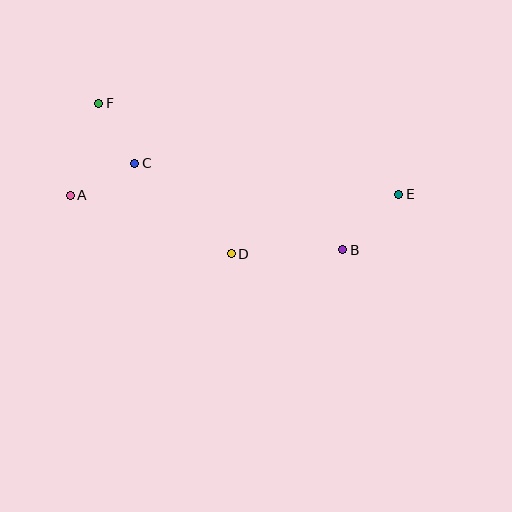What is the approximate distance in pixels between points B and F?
The distance between B and F is approximately 285 pixels.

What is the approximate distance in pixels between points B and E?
The distance between B and E is approximately 79 pixels.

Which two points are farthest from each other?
Points A and E are farthest from each other.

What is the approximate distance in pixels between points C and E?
The distance between C and E is approximately 265 pixels.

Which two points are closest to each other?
Points C and F are closest to each other.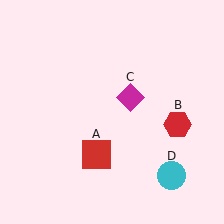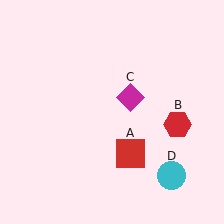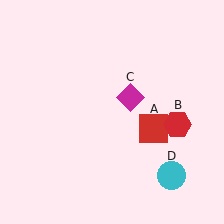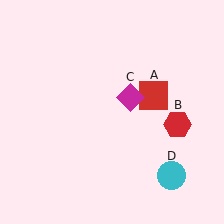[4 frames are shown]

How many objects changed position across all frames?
1 object changed position: red square (object A).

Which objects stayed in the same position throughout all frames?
Red hexagon (object B) and magenta diamond (object C) and cyan circle (object D) remained stationary.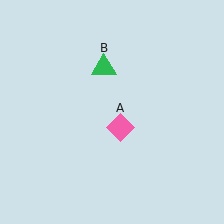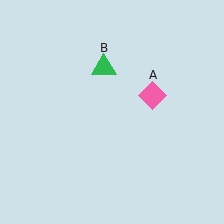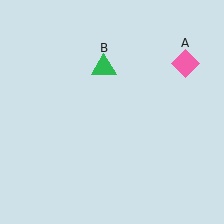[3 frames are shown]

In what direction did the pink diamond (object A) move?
The pink diamond (object A) moved up and to the right.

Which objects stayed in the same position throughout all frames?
Green triangle (object B) remained stationary.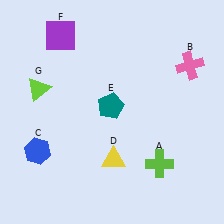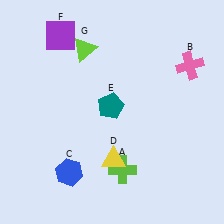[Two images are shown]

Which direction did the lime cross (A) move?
The lime cross (A) moved left.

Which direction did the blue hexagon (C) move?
The blue hexagon (C) moved right.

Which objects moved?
The objects that moved are: the lime cross (A), the blue hexagon (C), the lime triangle (G).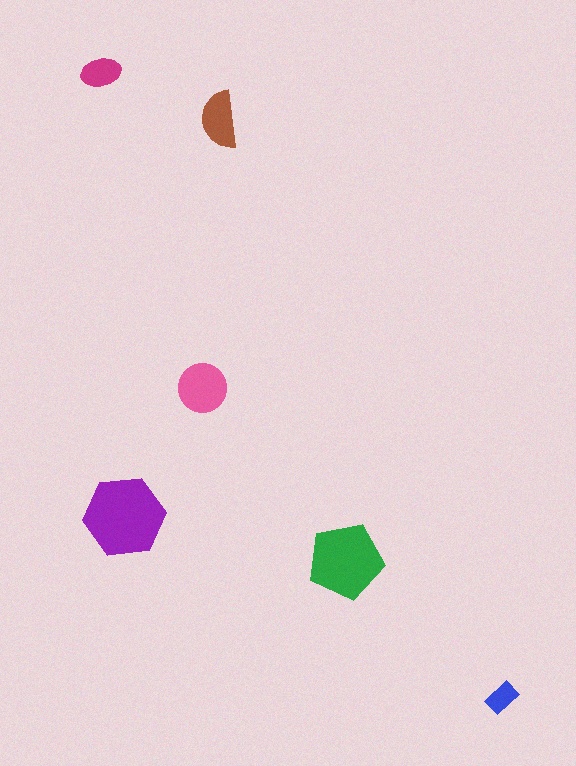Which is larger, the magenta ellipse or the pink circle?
The pink circle.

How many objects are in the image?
There are 6 objects in the image.